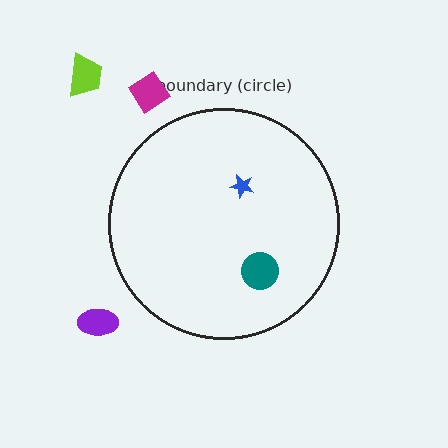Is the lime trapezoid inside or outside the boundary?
Outside.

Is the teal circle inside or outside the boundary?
Inside.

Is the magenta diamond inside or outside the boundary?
Outside.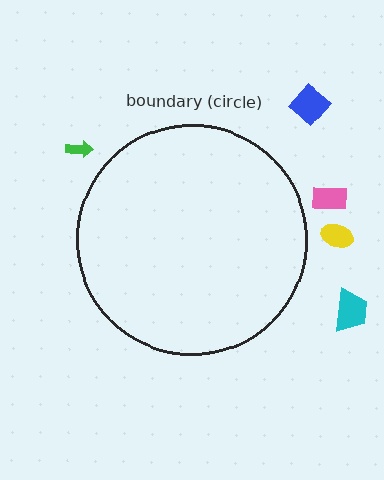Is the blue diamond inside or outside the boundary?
Outside.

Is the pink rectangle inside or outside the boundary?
Outside.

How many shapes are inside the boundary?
0 inside, 5 outside.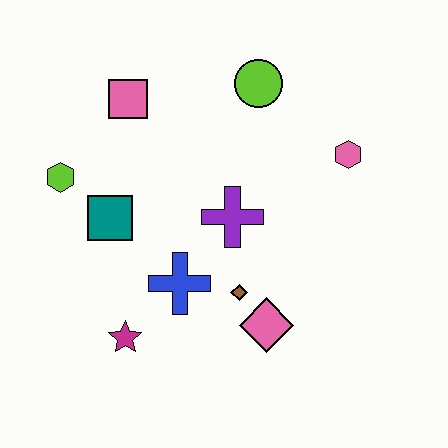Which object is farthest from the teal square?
The pink hexagon is farthest from the teal square.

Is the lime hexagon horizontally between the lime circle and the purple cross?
No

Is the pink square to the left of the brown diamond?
Yes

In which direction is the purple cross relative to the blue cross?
The purple cross is above the blue cross.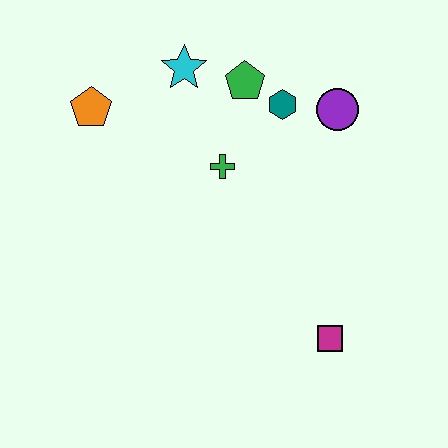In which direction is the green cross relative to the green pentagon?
The green cross is below the green pentagon.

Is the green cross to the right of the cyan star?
Yes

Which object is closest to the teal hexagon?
The green pentagon is closest to the teal hexagon.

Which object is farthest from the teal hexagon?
The magenta square is farthest from the teal hexagon.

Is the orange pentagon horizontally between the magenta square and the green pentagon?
No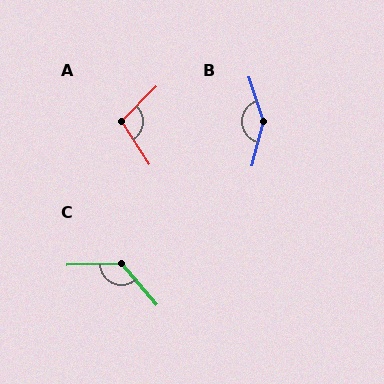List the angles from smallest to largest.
A (103°), C (129°), B (147°).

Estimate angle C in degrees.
Approximately 129 degrees.